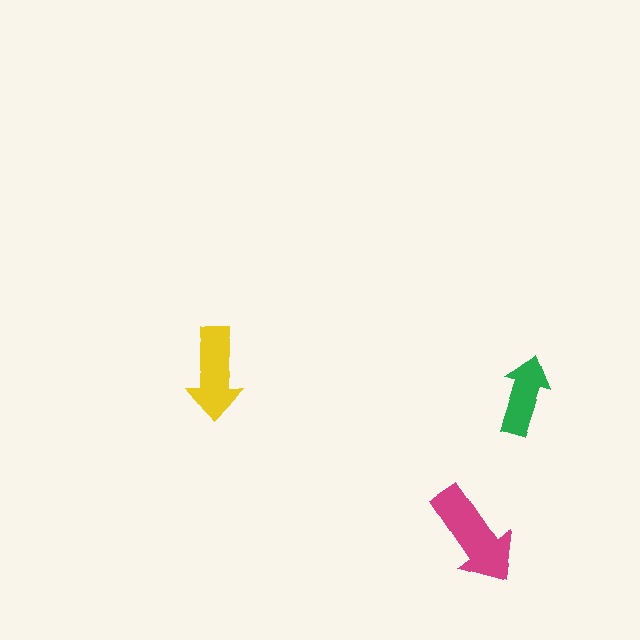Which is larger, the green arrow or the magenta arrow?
The magenta one.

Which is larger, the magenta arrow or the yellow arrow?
The magenta one.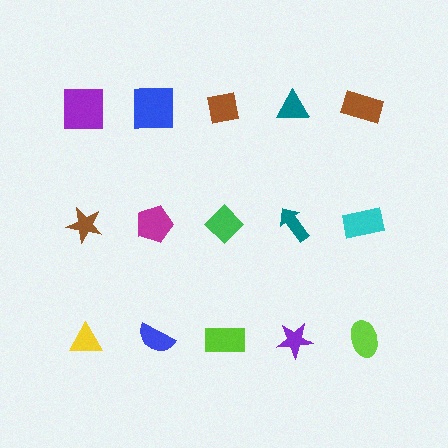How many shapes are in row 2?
5 shapes.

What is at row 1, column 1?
A purple square.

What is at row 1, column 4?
A teal triangle.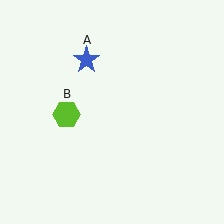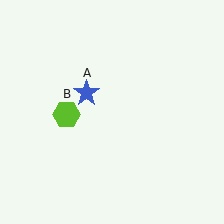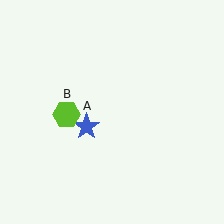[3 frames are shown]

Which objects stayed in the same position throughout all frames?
Lime hexagon (object B) remained stationary.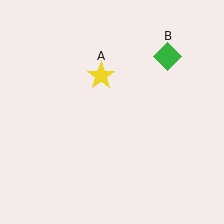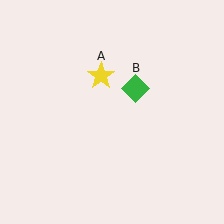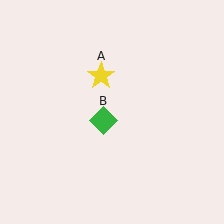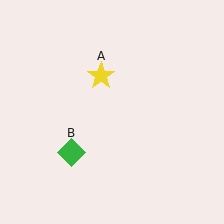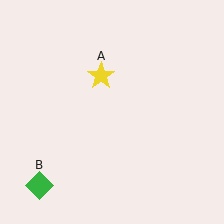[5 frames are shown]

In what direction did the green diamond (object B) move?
The green diamond (object B) moved down and to the left.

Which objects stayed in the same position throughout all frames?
Yellow star (object A) remained stationary.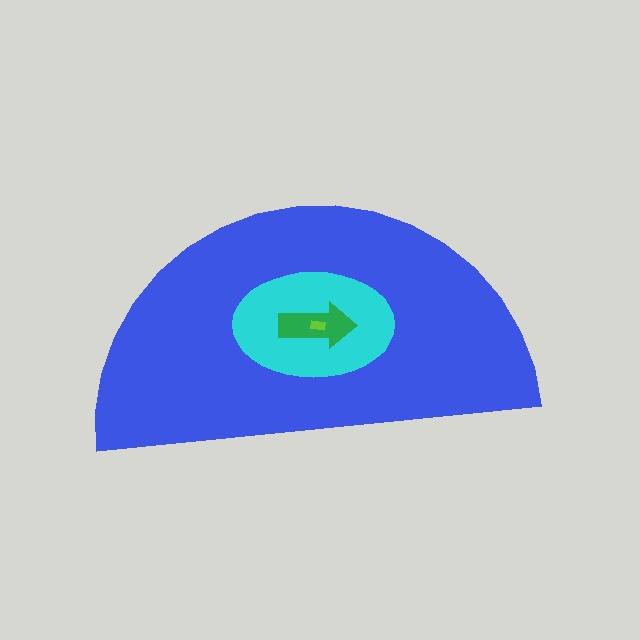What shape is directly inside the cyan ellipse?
The green arrow.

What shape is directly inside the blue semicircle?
The cyan ellipse.